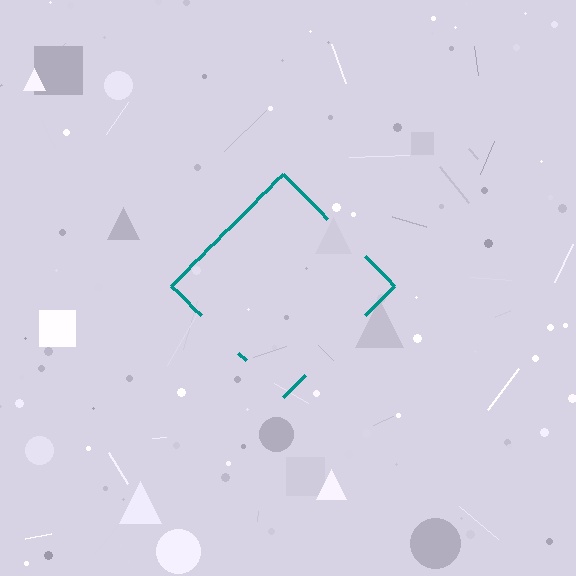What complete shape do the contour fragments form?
The contour fragments form a diamond.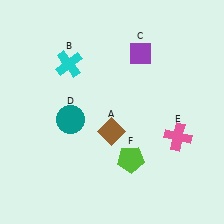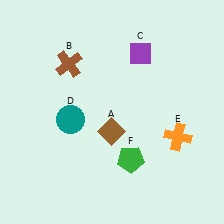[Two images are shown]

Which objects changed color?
B changed from cyan to brown. E changed from pink to orange. F changed from lime to green.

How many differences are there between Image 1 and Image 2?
There are 3 differences between the two images.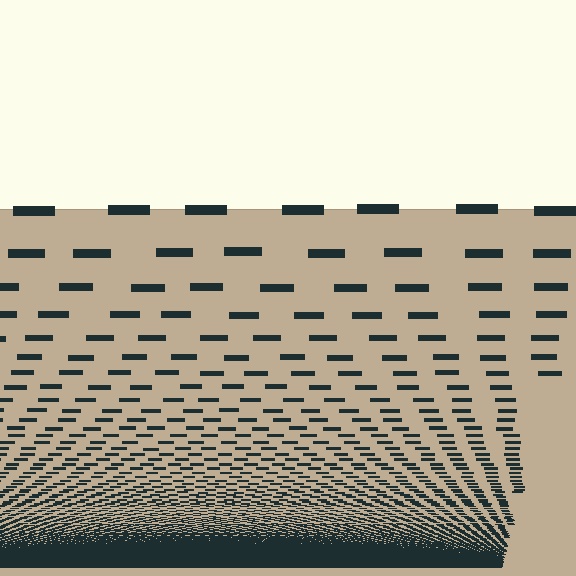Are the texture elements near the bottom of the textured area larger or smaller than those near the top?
Smaller. The gradient is inverted — elements near the bottom are smaller and denser.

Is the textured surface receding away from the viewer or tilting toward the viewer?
The surface appears to tilt toward the viewer. Texture elements get larger and sparser toward the top.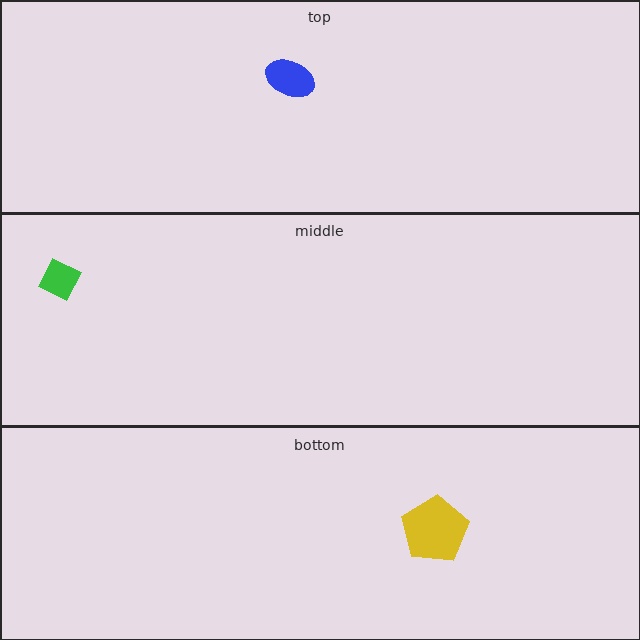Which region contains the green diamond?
The middle region.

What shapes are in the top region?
The blue ellipse.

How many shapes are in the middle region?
1.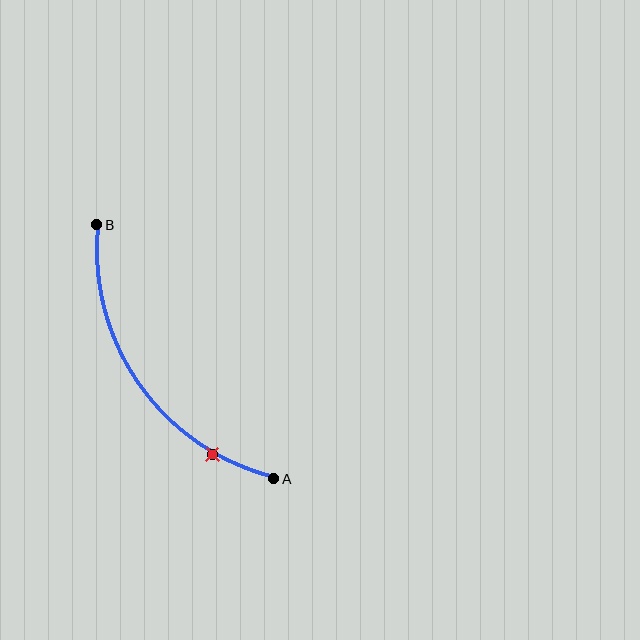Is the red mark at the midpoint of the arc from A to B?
No. The red mark lies on the arc but is closer to endpoint A. The arc midpoint would be at the point on the curve equidistant along the arc from both A and B.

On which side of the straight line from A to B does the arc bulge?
The arc bulges below and to the left of the straight line connecting A and B.